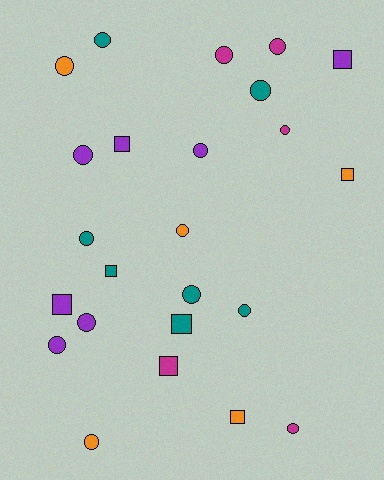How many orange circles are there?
There are 3 orange circles.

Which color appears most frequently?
Teal, with 7 objects.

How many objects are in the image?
There are 24 objects.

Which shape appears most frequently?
Circle, with 16 objects.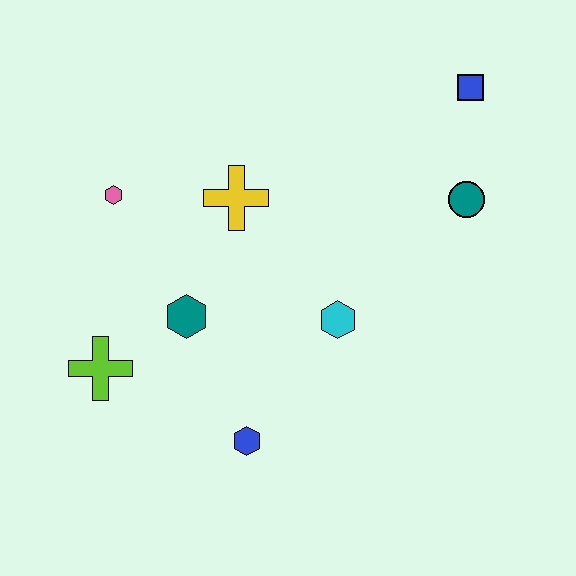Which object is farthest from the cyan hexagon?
The blue square is farthest from the cyan hexagon.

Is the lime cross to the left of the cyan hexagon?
Yes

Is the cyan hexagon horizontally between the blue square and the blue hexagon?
Yes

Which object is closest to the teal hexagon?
The lime cross is closest to the teal hexagon.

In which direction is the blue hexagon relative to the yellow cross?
The blue hexagon is below the yellow cross.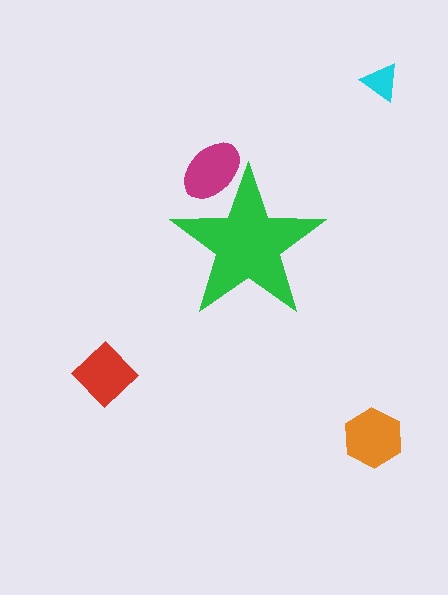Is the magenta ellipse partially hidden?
Yes, the magenta ellipse is partially hidden behind the green star.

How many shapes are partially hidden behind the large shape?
1 shape is partially hidden.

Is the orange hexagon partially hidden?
No, the orange hexagon is fully visible.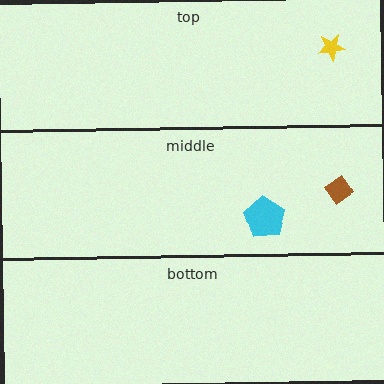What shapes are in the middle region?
The brown diamond, the cyan pentagon.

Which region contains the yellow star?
The top region.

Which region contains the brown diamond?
The middle region.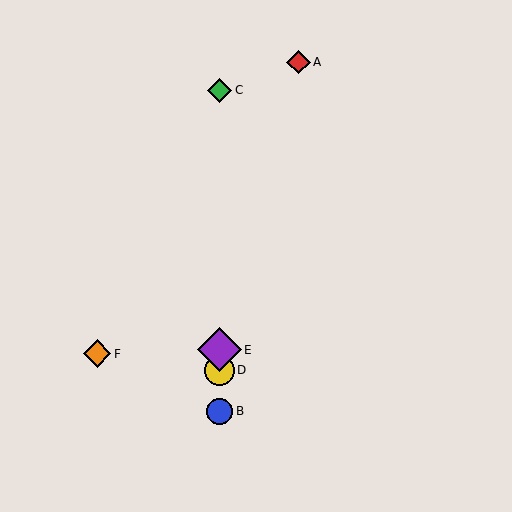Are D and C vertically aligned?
Yes, both are at x≈220.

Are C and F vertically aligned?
No, C is at x≈220 and F is at x≈97.